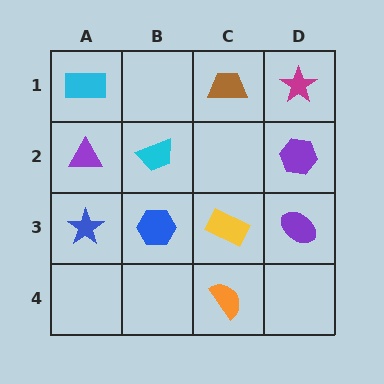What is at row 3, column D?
A purple ellipse.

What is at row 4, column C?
An orange semicircle.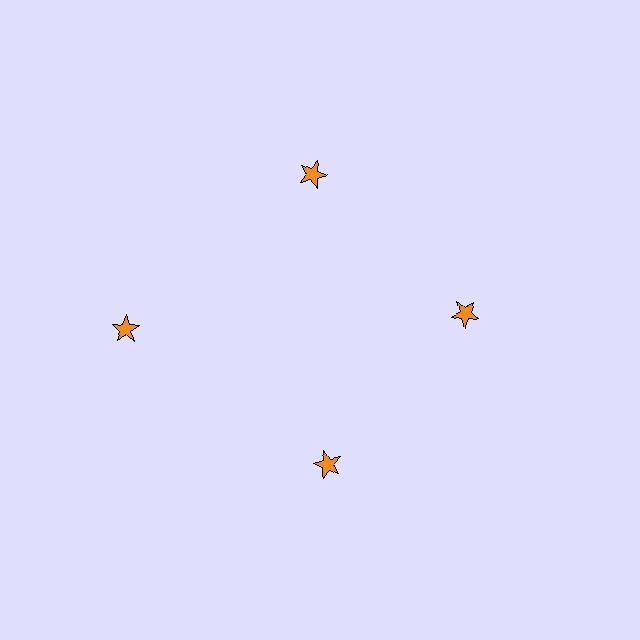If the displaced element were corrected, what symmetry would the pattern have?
It would have 4-fold rotational symmetry — the pattern would map onto itself every 90 degrees.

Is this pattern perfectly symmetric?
No. The 4 orange stars are arranged in a ring, but one element near the 9 o'clock position is pushed outward from the center, breaking the 4-fold rotational symmetry.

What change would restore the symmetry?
The symmetry would be restored by moving it inward, back onto the ring so that all 4 stars sit at equal angles and equal distance from the center.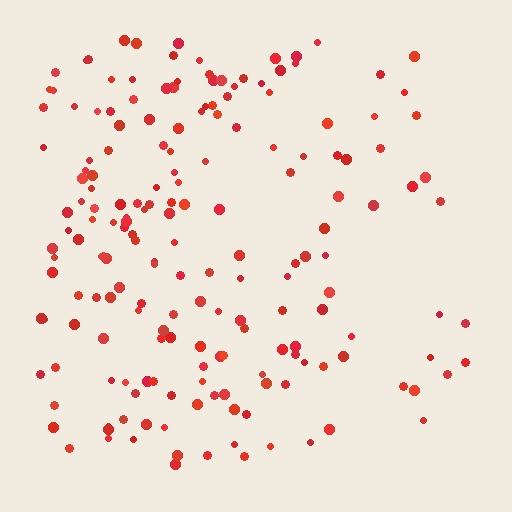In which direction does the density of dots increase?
From right to left, with the left side densest.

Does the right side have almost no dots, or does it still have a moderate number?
Still a moderate number, just noticeably fewer than the left.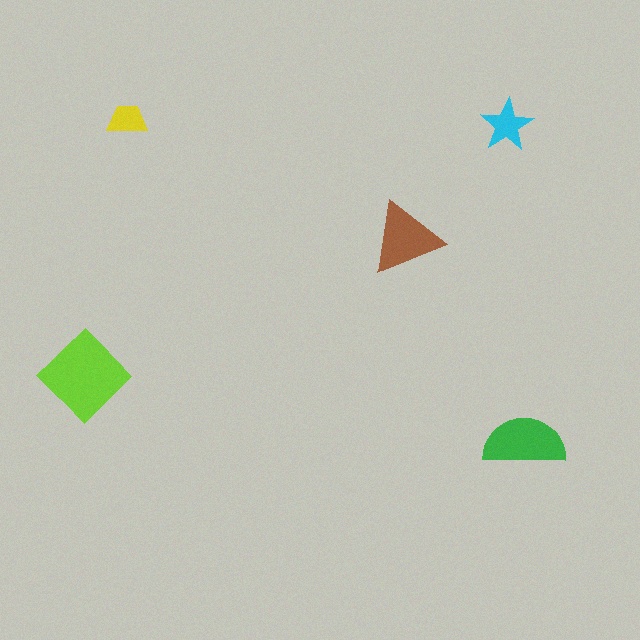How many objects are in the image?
There are 5 objects in the image.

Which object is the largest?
The lime diamond.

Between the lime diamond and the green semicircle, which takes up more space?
The lime diamond.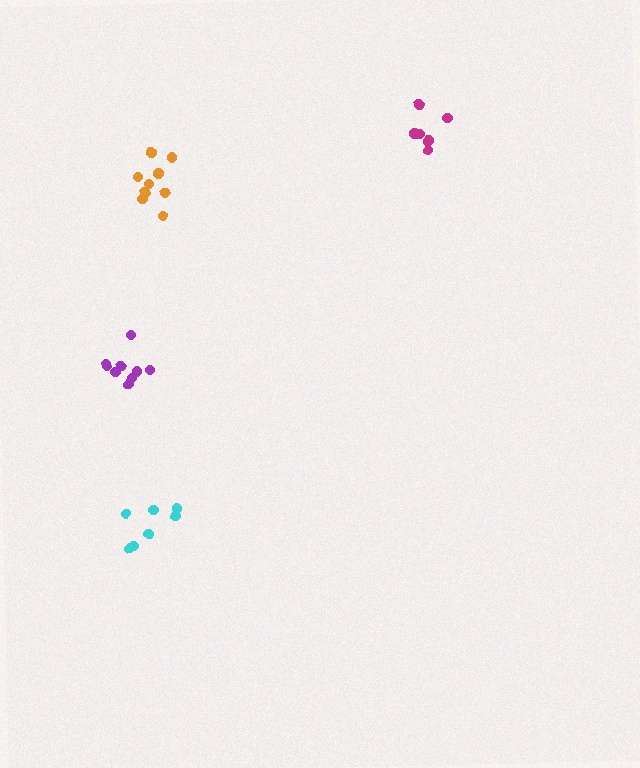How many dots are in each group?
Group 1: 9 dots, Group 2: 6 dots, Group 3: 7 dots, Group 4: 9 dots (31 total).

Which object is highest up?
The magenta cluster is topmost.